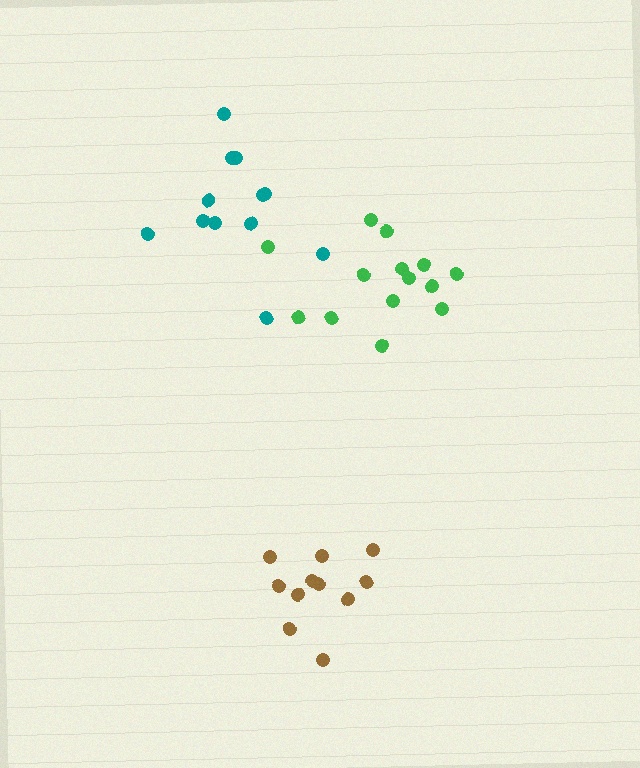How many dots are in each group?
Group 1: 11 dots, Group 2: 14 dots, Group 3: 12 dots (37 total).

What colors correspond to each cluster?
The clusters are colored: brown, green, teal.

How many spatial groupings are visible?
There are 3 spatial groupings.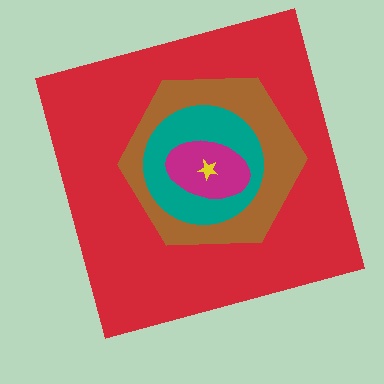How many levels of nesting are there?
5.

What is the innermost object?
The yellow star.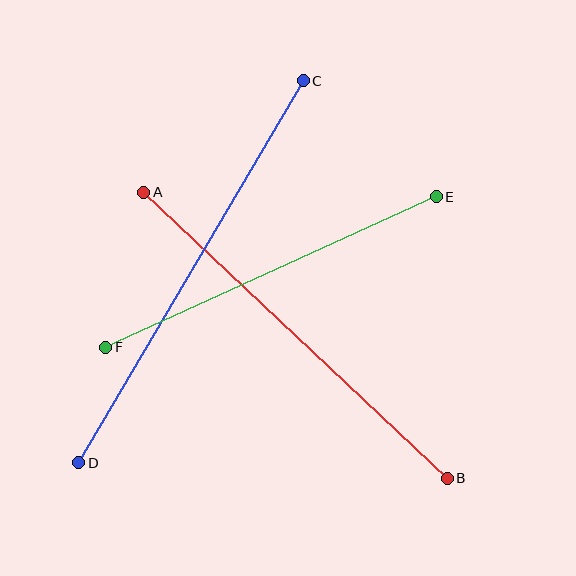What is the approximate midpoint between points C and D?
The midpoint is at approximately (191, 272) pixels.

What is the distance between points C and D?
The distance is approximately 443 pixels.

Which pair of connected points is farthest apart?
Points C and D are farthest apart.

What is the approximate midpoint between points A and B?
The midpoint is at approximately (296, 335) pixels.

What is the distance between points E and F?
The distance is approximately 363 pixels.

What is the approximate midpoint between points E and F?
The midpoint is at approximately (271, 272) pixels.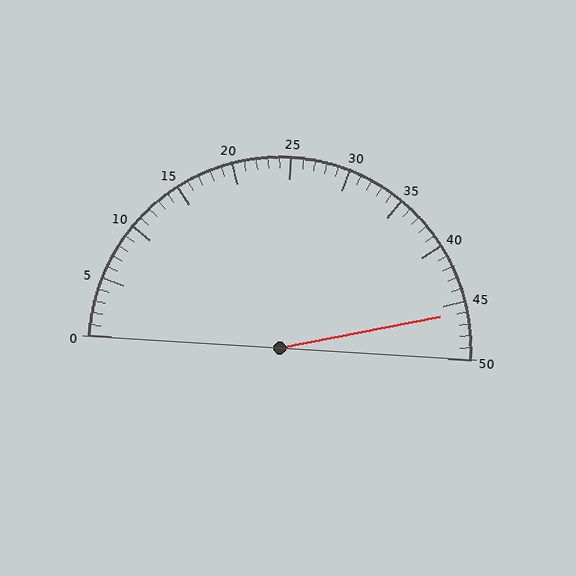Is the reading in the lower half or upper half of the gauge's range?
The reading is in the upper half of the range (0 to 50).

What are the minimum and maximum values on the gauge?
The gauge ranges from 0 to 50.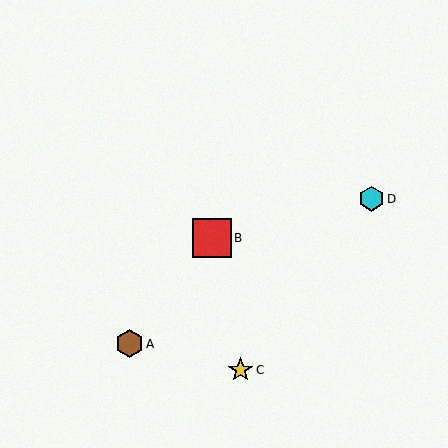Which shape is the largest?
The red square (labeled B) is the largest.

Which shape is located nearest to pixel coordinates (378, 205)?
The cyan hexagon (labeled D) at (372, 199) is nearest to that location.